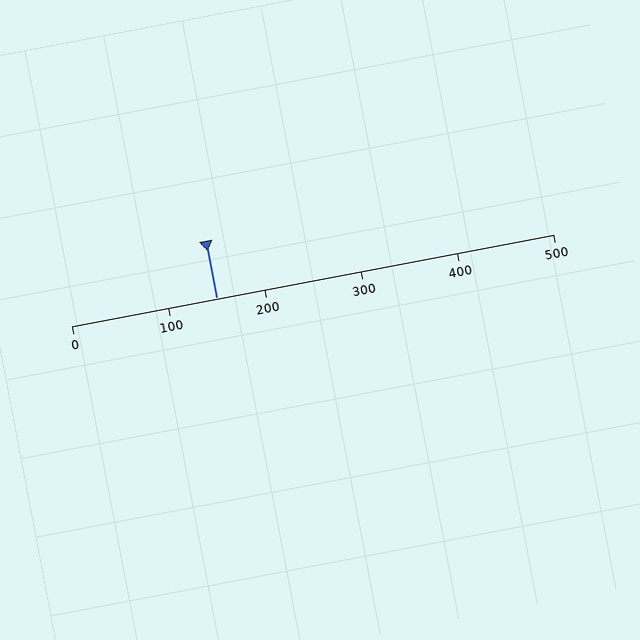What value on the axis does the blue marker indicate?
The marker indicates approximately 150.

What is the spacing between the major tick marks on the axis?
The major ticks are spaced 100 apart.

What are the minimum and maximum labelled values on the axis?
The axis runs from 0 to 500.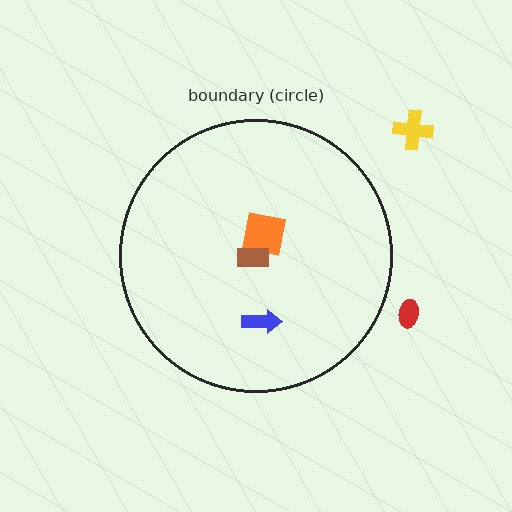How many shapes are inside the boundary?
3 inside, 2 outside.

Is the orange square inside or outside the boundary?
Inside.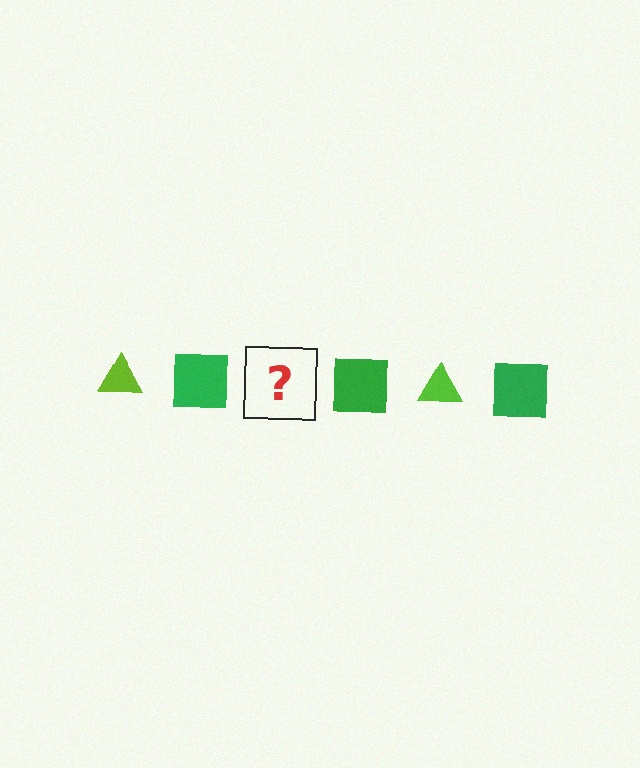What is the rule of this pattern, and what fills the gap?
The rule is that the pattern alternates between lime triangle and green square. The gap should be filled with a lime triangle.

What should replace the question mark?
The question mark should be replaced with a lime triangle.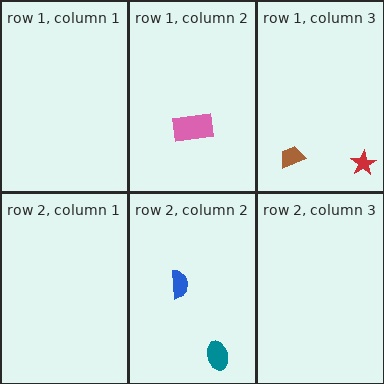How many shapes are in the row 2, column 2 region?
2.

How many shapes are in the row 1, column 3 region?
2.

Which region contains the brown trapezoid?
The row 1, column 3 region.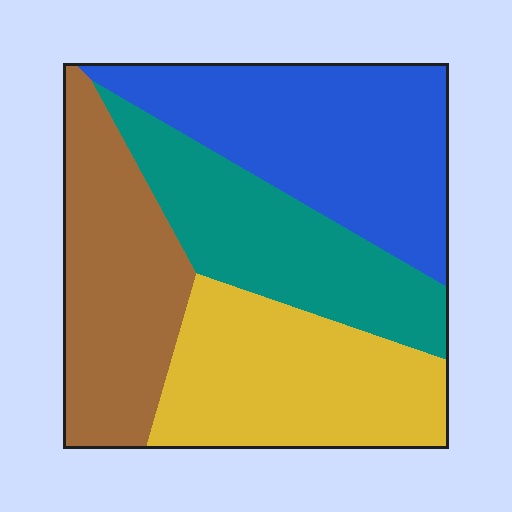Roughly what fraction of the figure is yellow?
Yellow takes up about one quarter (1/4) of the figure.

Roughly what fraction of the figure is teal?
Teal covers 22% of the figure.